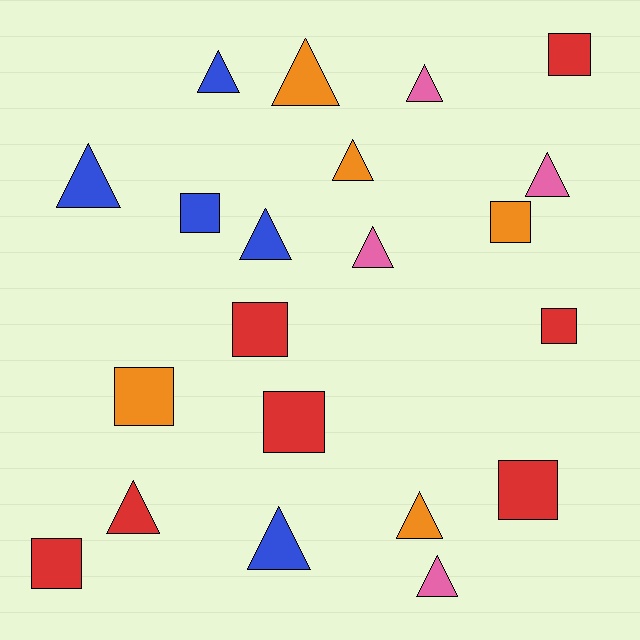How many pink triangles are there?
There are 4 pink triangles.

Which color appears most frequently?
Red, with 7 objects.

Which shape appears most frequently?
Triangle, with 12 objects.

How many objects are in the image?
There are 21 objects.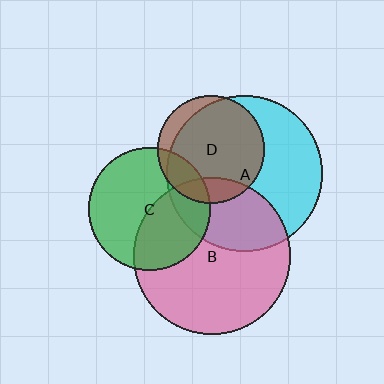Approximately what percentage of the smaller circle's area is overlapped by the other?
Approximately 40%.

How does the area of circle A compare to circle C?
Approximately 1.6 times.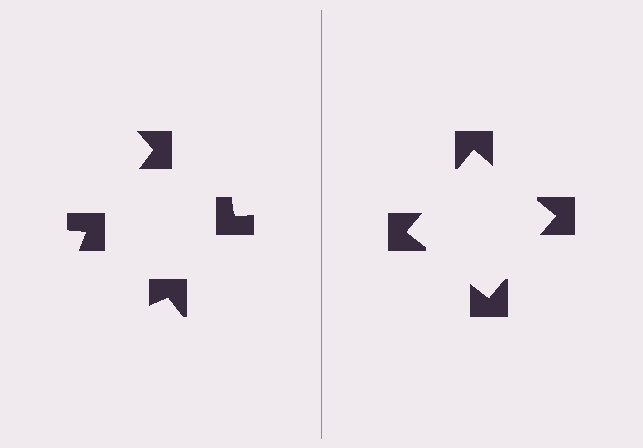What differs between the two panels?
The notched squares are positioned identically on both sides; only the wedge orientations differ. On the right they align to a square; on the left they are misaligned.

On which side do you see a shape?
An illusory square appears on the right side. On the left side the wedge cuts are rotated, so no coherent shape forms.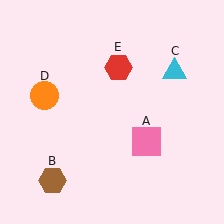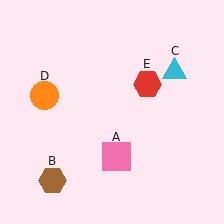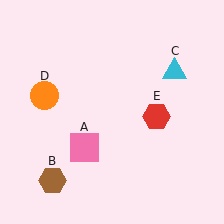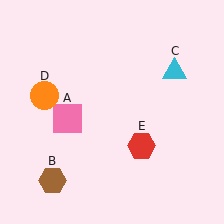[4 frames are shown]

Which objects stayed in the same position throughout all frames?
Brown hexagon (object B) and cyan triangle (object C) and orange circle (object D) remained stationary.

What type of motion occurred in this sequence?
The pink square (object A), red hexagon (object E) rotated clockwise around the center of the scene.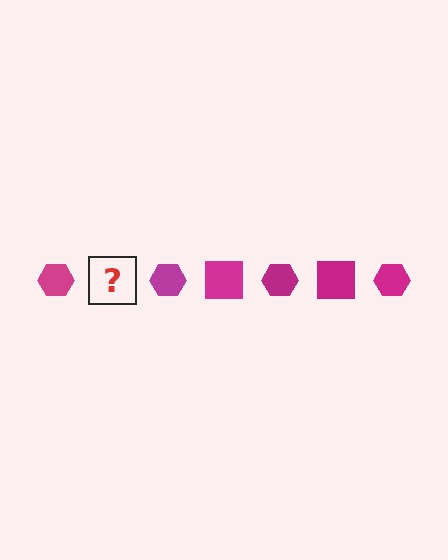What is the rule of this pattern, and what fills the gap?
The rule is that the pattern cycles through hexagon, square shapes in magenta. The gap should be filled with a magenta square.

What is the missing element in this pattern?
The missing element is a magenta square.